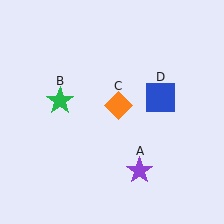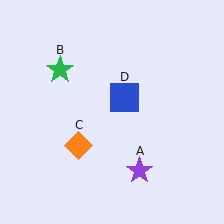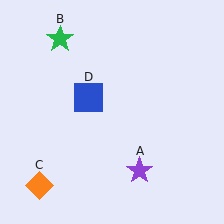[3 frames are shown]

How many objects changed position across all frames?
3 objects changed position: green star (object B), orange diamond (object C), blue square (object D).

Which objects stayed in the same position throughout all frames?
Purple star (object A) remained stationary.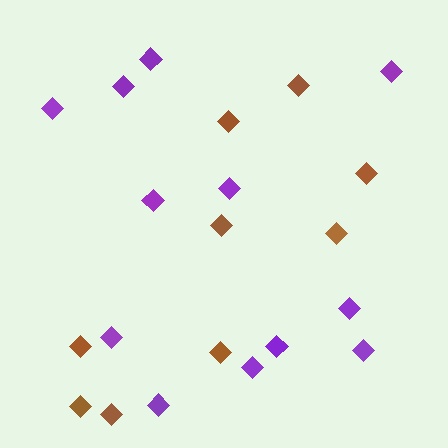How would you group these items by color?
There are 2 groups: one group of purple diamonds (12) and one group of brown diamonds (9).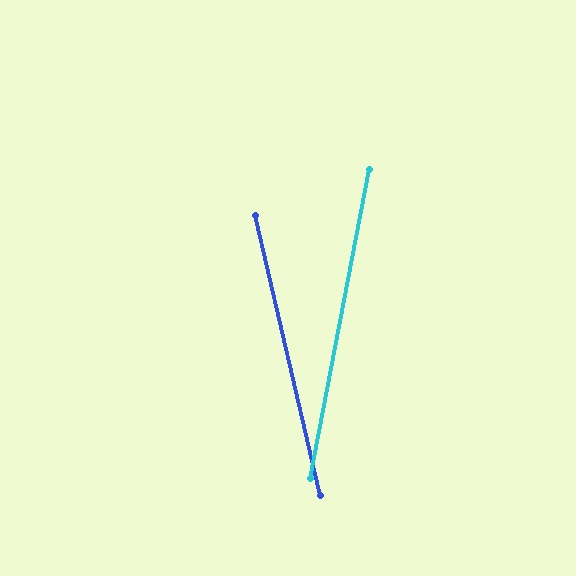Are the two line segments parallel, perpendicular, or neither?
Neither parallel nor perpendicular — they differ by about 24°.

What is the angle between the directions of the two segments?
Approximately 24 degrees.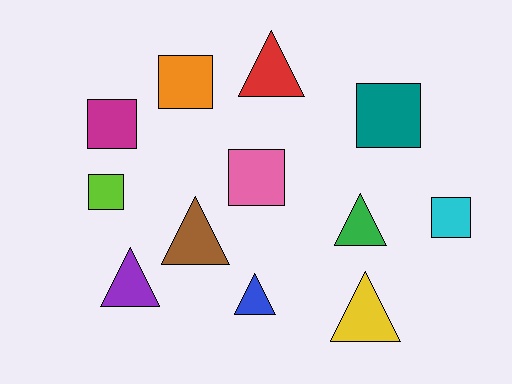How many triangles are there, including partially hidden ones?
There are 6 triangles.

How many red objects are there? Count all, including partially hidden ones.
There is 1 red object.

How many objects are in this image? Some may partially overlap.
There are 12 objects.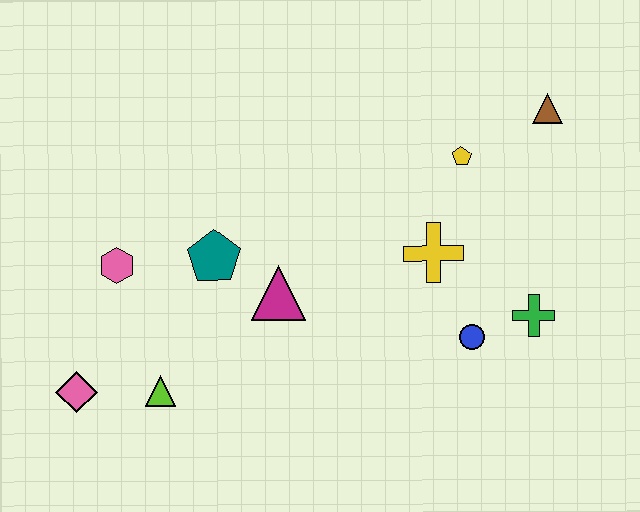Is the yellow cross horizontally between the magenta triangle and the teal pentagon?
No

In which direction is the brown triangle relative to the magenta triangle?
The brown triangle is to the right of the magenta triangle.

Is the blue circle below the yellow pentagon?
Yes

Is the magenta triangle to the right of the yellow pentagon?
No